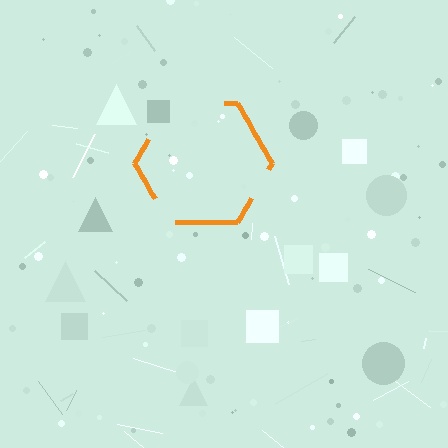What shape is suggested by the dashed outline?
The dashed outline suggests a hexagon.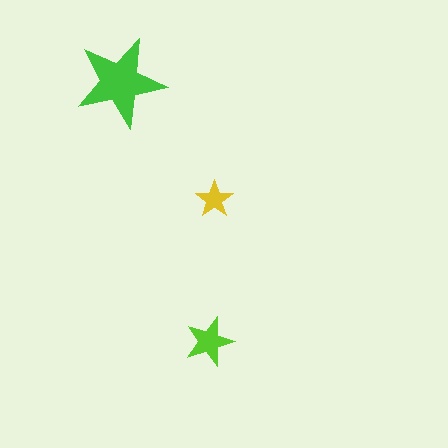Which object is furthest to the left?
The green star is leftmost.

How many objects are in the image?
There are 3 objects in the image.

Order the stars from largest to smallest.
the green one, the lime one, the yellow one.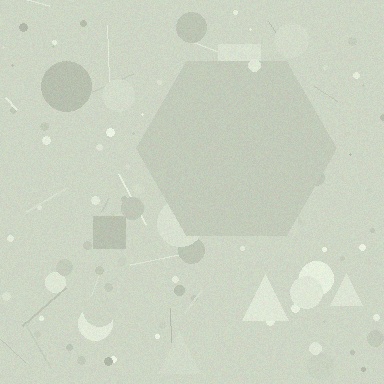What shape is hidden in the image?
A hexagon is hidden in the image.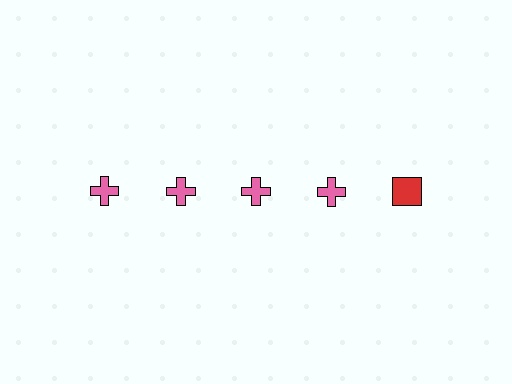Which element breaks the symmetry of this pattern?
The red square in the top row, rightmost column breaks the symmetry. All other shapes are pink crosses.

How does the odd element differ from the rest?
It differs in both color (red instead of pink) and shape (square instead of cross).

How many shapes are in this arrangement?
There are 5 shapes arranged in a grid pattern.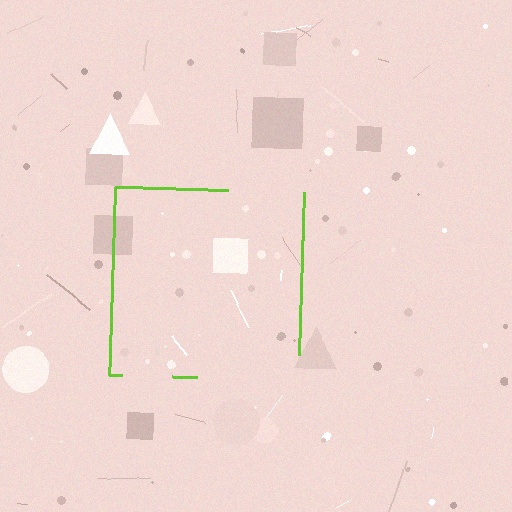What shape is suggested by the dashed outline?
The dashed outline suggests a square.